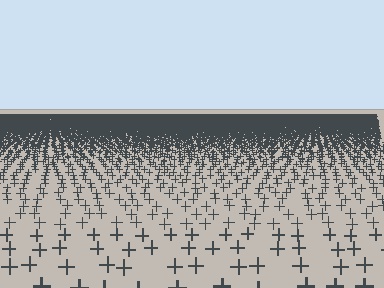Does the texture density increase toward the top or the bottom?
Density increases toward the top.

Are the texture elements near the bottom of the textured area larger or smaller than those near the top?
Larger. Near the bottom, elements are closer to the viewer and appear at a bigger on-screen size.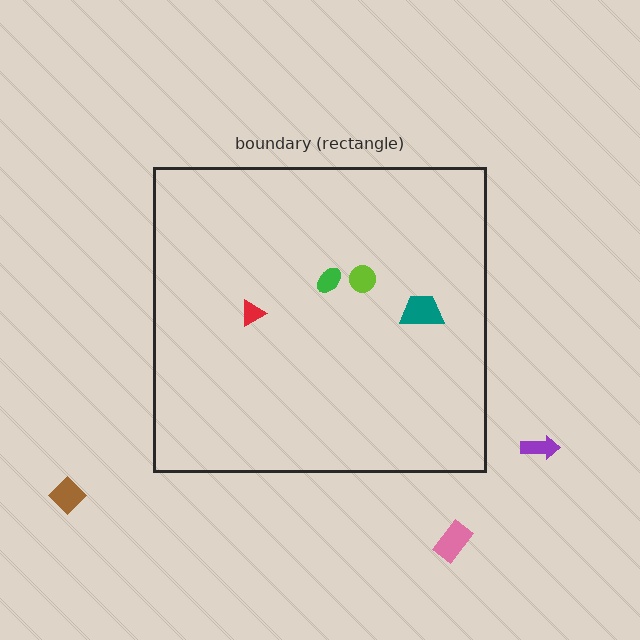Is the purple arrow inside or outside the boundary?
Outside.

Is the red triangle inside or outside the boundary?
Inside.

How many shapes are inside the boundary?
4 inside, 3 outside.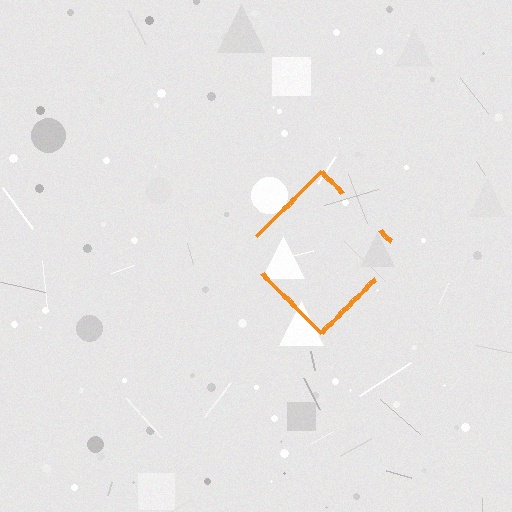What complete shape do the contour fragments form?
The contour fragments form a diamond.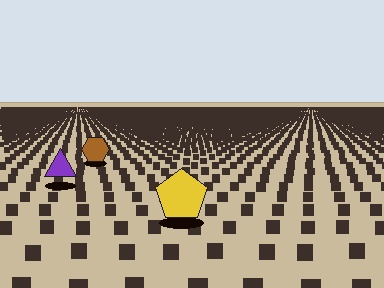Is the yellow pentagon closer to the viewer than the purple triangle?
Yes. The yellow pentagon is closer — you can tell from the texture gradient: the ground texture is coarser near it.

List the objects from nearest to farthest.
From nearest to farthest: the yellow pentagon, the purple triangle, the brown hexagon.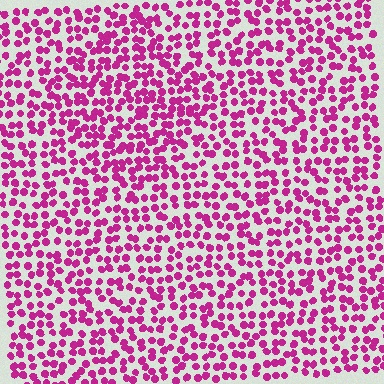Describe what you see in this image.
The image contains small magenta elements arranged at two different densities. A diamond-shaped region is visible where the elements are more densely packed than the surrounding area.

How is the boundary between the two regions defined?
The boundary is defined by a change in element density (approximately 1.4x ratio). All elements are the same color, size, and shape.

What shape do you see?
I see a diamond.